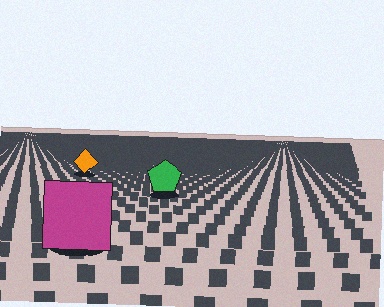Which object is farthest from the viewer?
The orange diamond is farthest from the viewer. It appears smaller and the ground texture around it is denser.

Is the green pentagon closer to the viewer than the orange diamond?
Yes. The green pentagon is closer — you can tell from the texture gradient: the ground texture is coarser near it.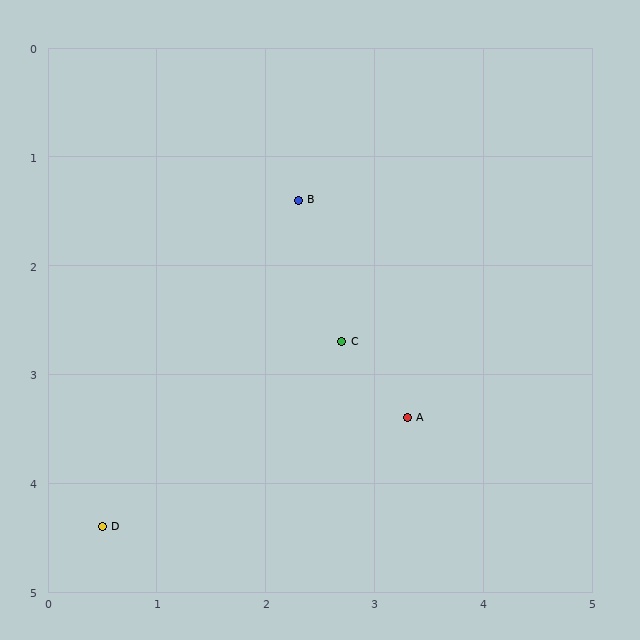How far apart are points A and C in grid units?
Points A and C are about 0.9 grid units apart.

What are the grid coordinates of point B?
Point B is at approximately (2.3, 1.4).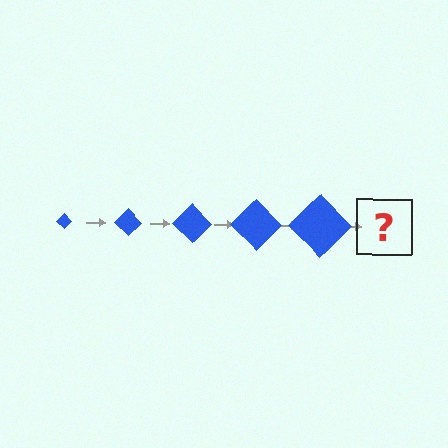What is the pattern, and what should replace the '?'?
The pattern is that the diamond gets progressively larger each step. The '?' should be a blue diamond, larger than the previous one.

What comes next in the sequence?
The next element should be a blue diamond, larger than the previous one.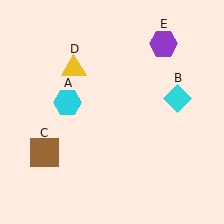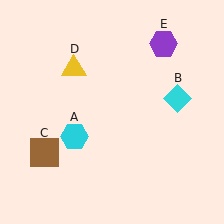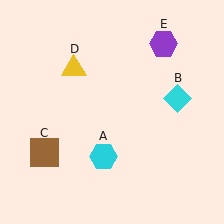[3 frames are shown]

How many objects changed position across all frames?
1 object changed position: cyan hexagon (object A).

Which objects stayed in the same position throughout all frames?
Cyan diamond (object B) and brown square (object C) and yellow triangle (object D) and purple hexagon (object E) remained stationary.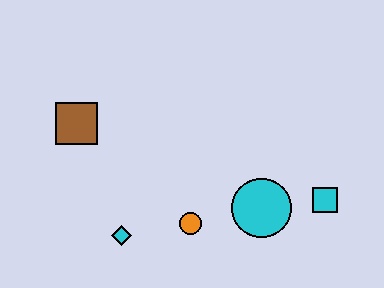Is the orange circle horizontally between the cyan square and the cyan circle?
No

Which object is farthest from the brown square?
The cyan square is farthest from the brown square.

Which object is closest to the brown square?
The cyan diamond is closest to the brown square.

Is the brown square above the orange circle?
Yes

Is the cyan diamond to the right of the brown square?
Yes